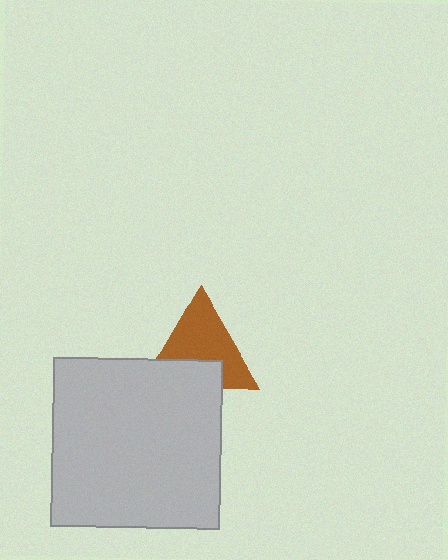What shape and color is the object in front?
The object in front is a light gray square.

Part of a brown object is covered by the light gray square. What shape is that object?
It is a triangle.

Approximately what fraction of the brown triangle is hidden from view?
Roughly 36% of the brown triangle is hidden behind the light gray square.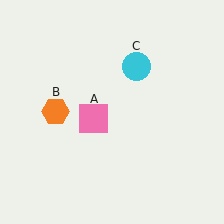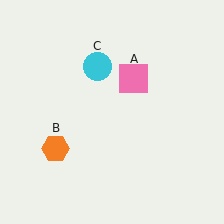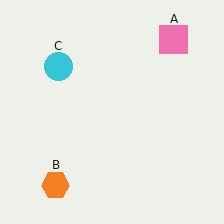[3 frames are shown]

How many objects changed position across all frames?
3 objects changed position: pink square (object A), orange hexagon (object B), cyan circle (object C).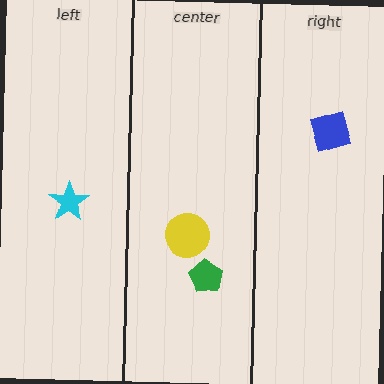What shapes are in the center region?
The green pentagon, the yellow circle.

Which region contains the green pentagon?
The center region.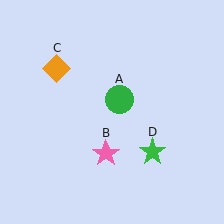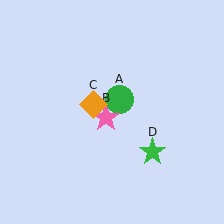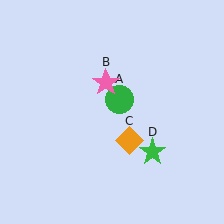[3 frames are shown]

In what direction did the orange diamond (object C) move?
The orange diamond (object C) moved down and to the right.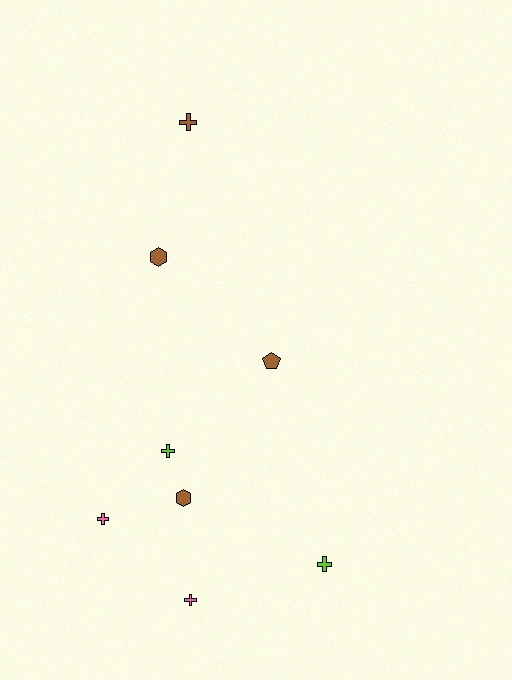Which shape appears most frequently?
Cross, with 5 objects.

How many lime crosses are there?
There are 2 lime crosses.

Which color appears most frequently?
Brown, with 4 objects.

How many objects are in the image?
There are 8 objects.